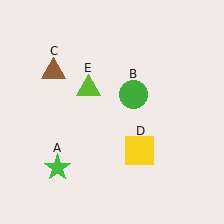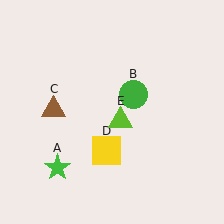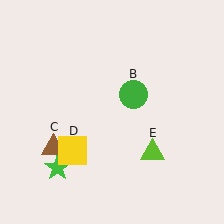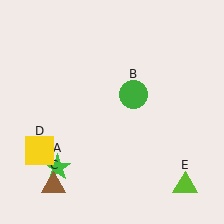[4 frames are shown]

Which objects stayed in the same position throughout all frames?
Green star (object A) and green circle (object B) remained stationary.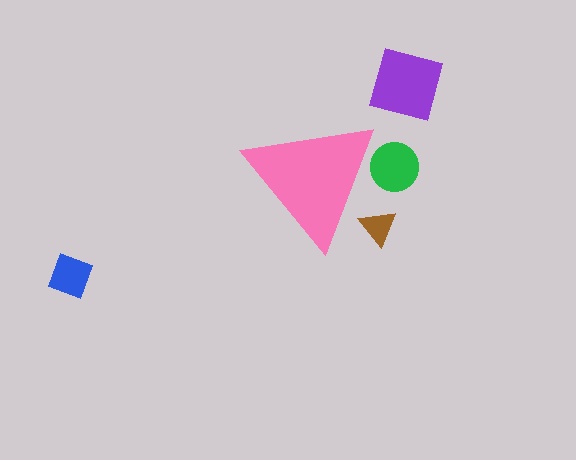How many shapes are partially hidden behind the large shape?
2 shapes are partially hidden.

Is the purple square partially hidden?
No, the purple square is fully visible.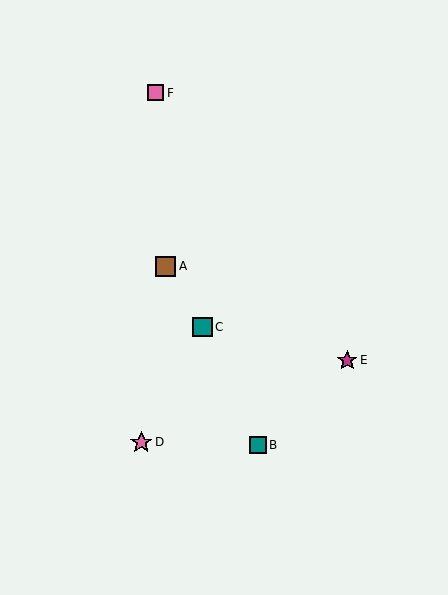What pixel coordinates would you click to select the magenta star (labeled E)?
Click at (347, 360) to select the magenta star E.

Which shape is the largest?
The pink star (labeled D) is the largest.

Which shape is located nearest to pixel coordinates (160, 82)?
The pink square (labeled F) at (156, 93) is nearest to that location.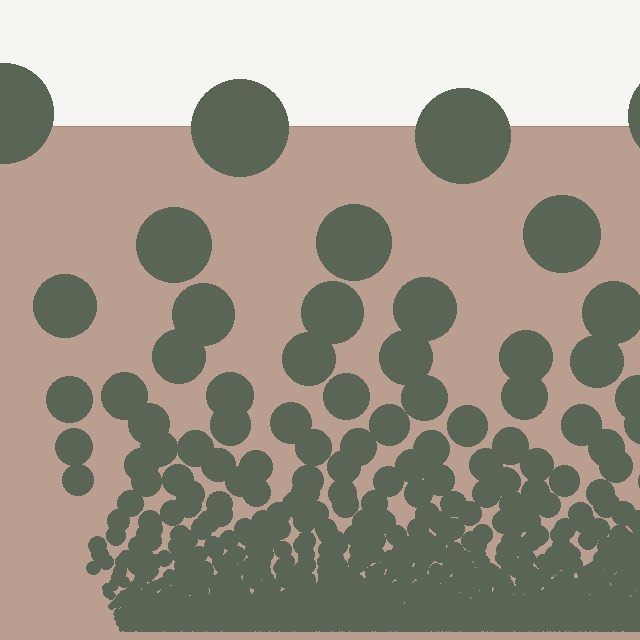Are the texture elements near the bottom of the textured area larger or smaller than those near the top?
Smaller. The gradient is inverted — elements near the bottom are smaller and denser.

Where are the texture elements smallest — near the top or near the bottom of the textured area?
Near the bottom.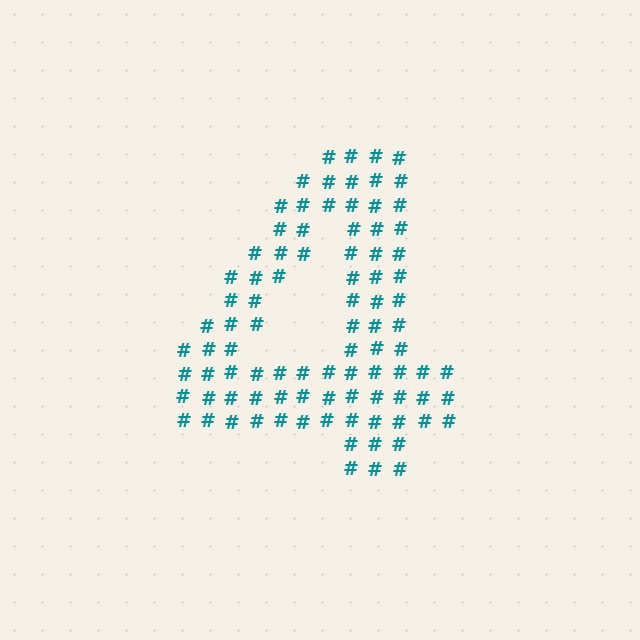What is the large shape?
The large shape is the digit 4.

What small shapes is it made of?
It is made of small hash symbols.